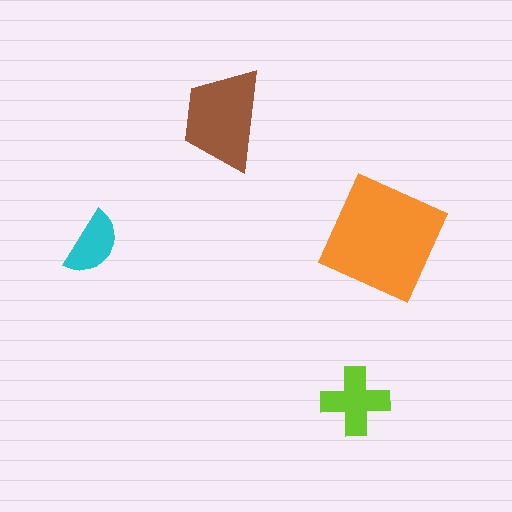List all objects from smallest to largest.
The cyan semicircle, the lime cross, the brown trapezoid, the orange square.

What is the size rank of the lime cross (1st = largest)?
3rd.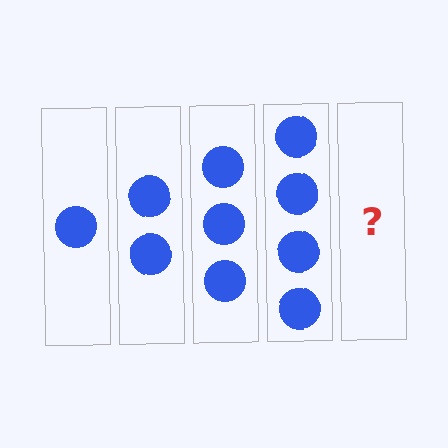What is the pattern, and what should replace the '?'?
The pattern is that each step adds one more circle. The '?' should be 5 circles.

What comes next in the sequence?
The next element should be 5 circles.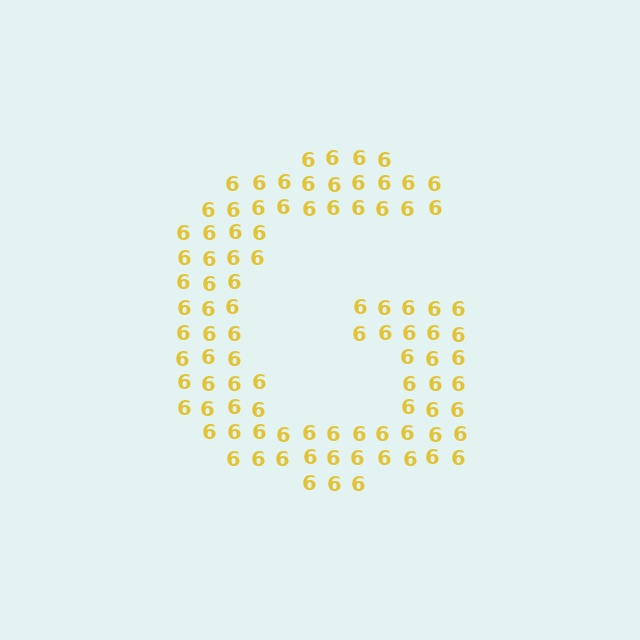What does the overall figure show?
The overall figure shows the letter G.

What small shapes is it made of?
It is made of small digit 6's.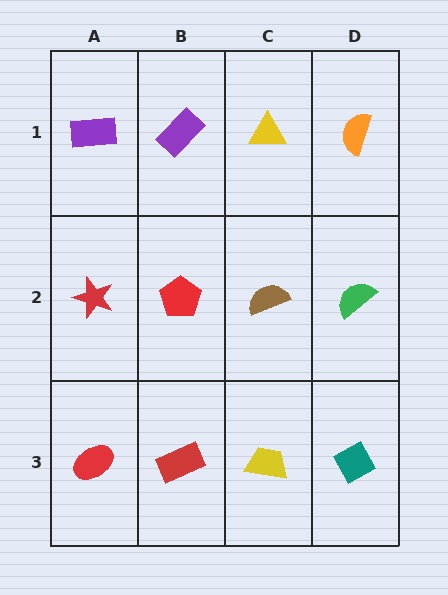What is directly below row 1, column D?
A green semicircle.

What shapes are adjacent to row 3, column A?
A red star (row 2, column A), a red rectangle (row 3, column B).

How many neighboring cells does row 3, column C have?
3.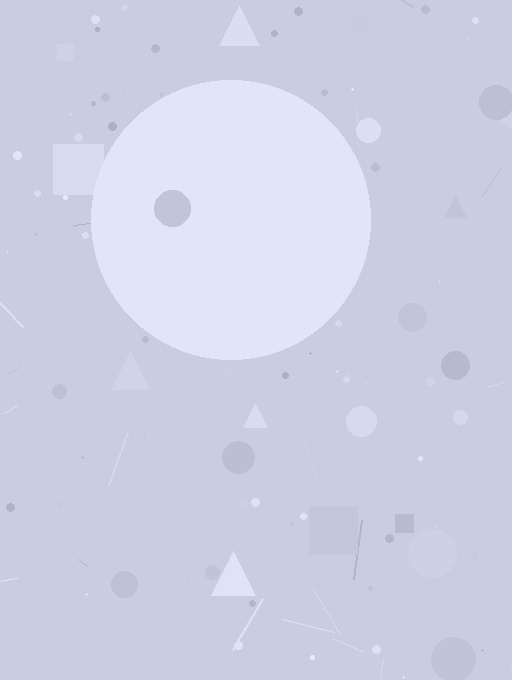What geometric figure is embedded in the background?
A circle is embedded in the background.